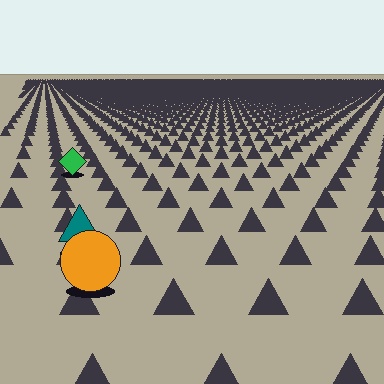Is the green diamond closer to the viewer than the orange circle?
No. The orange circle is closer — you can tell from the texture gradient: the ground texture is coarser near it.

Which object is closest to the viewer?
The orange circle is closest. The texture marks near it are larger and more spread out.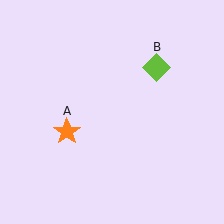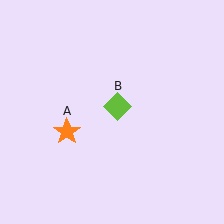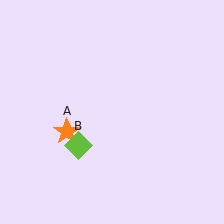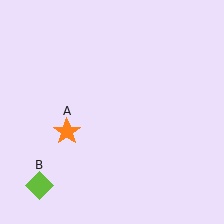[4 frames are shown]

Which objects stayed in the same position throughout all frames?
Orange star (object A) remained stationary.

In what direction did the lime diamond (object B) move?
The lime diamond (object B) moved down and to the left.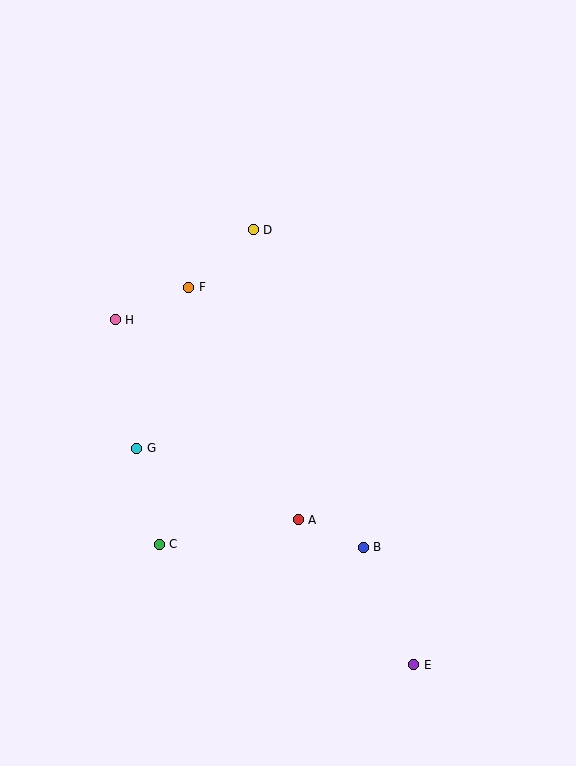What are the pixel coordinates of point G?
Point G is at (137, 448).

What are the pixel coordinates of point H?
Point H is at (115, 320).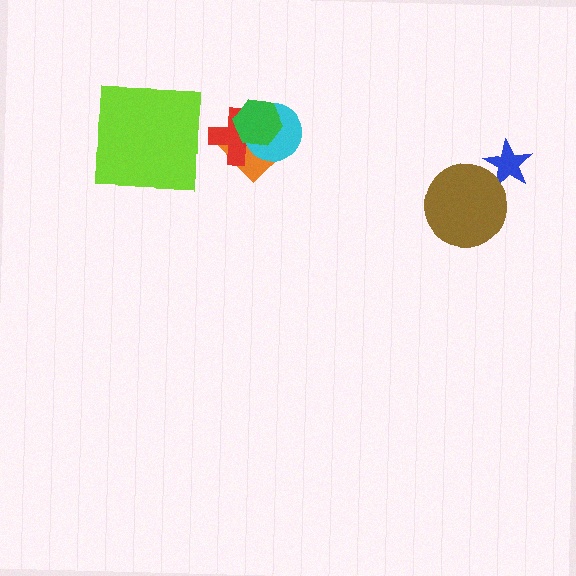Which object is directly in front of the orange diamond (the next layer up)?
The red cross is directly in front of the orange diamond.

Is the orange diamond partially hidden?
Yes, it is partially covered by another shape.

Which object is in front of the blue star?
The brown circle is in front of the blue star.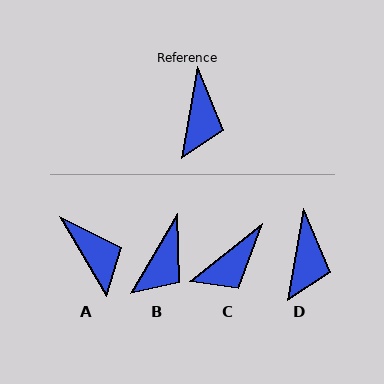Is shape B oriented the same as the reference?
No, it is off by about 20 degrees.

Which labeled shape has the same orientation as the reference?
D.